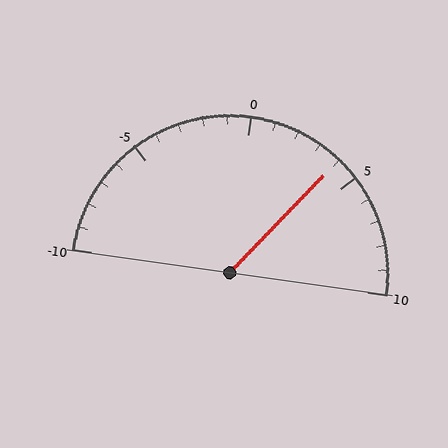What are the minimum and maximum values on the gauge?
The gauge ranges from -10 to 10.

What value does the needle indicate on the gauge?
The needle indicates approximately 4.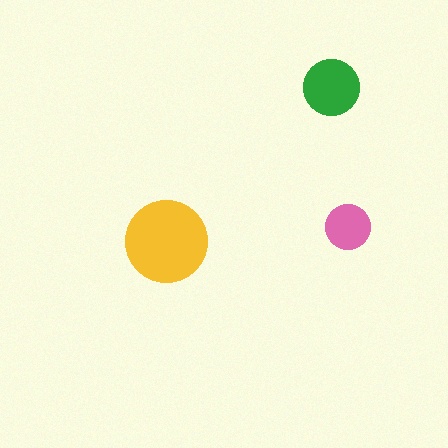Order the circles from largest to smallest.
the yellow one, the green one, the pink one.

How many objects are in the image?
There are 3 objects in the image.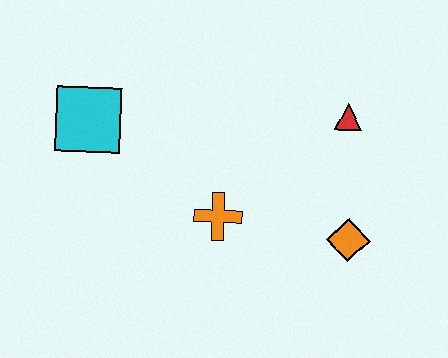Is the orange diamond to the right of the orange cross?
Yes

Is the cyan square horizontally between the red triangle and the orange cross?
No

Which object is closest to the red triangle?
The orange diamond is closest to the red triangle.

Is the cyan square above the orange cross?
Yes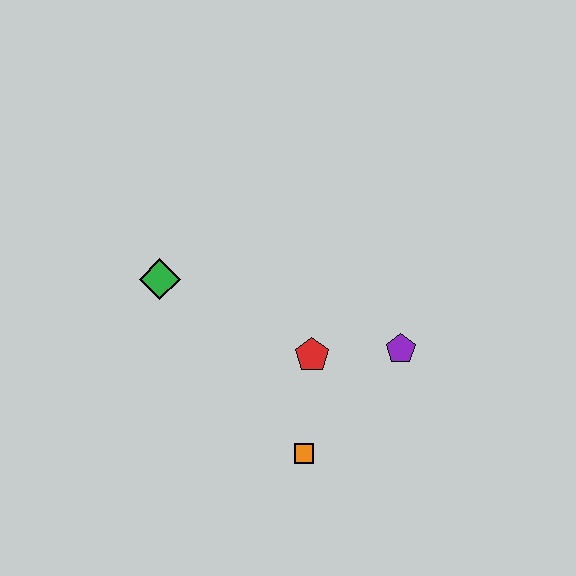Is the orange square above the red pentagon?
No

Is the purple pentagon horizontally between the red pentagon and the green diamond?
No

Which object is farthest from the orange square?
The green diamond is farthest from the orange square.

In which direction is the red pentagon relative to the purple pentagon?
The red pentagon is to the left of the purple pentagon.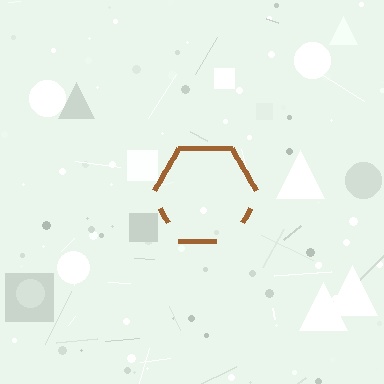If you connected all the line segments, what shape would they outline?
They would outline a hexagon.